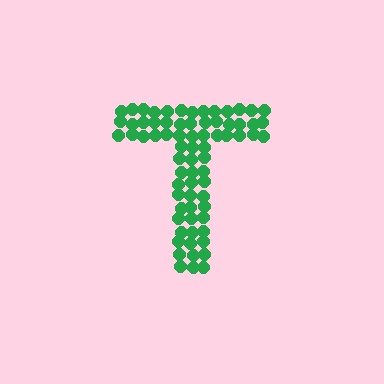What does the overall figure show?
The overall figure shows the letter T.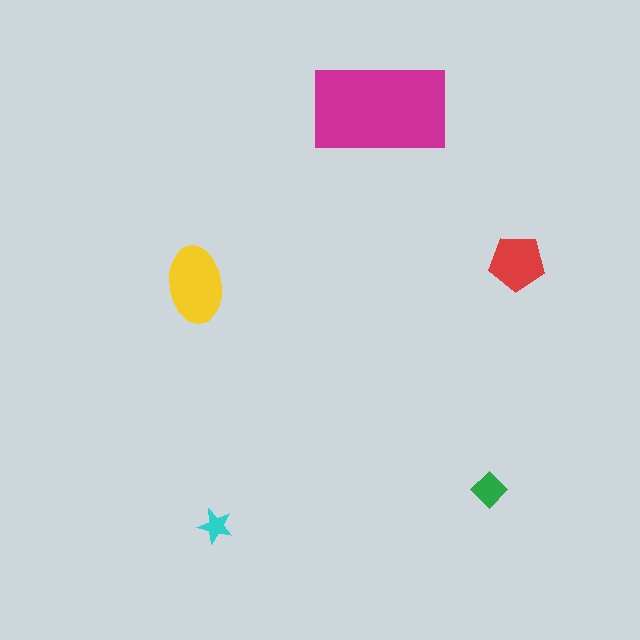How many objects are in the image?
There are 5 objects in the image.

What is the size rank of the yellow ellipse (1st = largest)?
2nd.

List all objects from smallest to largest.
The cyan star, the green diamond, the red pentagon, the yellow ellipse, the magenta rectangle.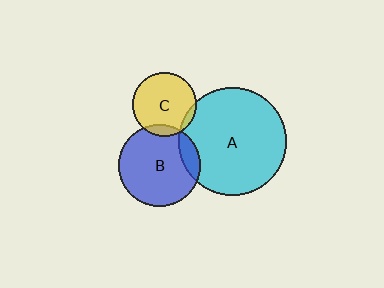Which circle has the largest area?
Circle A (cyan).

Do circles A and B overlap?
Yes.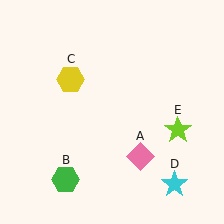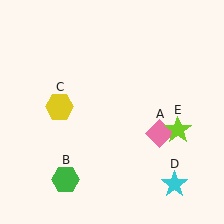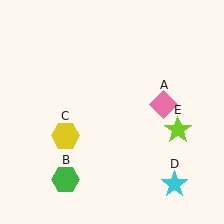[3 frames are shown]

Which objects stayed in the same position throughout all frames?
Green hexagon (object B) and cyan star (object D) and lime star (object E) remained stationary.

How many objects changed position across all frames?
2 objects changed position: pink diamond (object A), yellow hexagon (object C).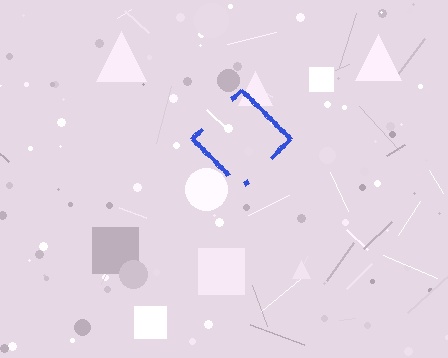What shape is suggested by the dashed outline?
The dashed outline suggests a diamond.